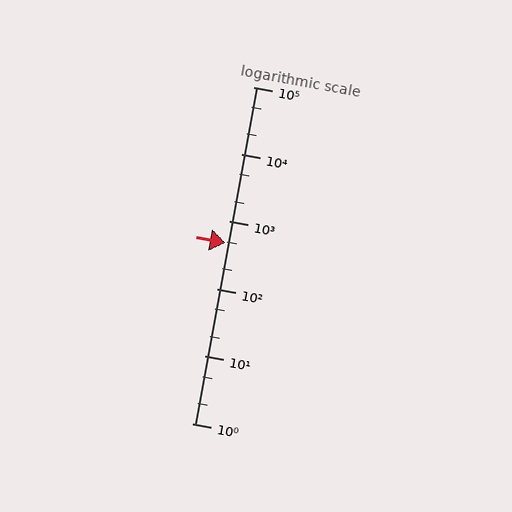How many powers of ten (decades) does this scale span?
The scale spans 5 decades, from 1 to 100000.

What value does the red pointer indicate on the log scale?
The pointer indicates approximately 480.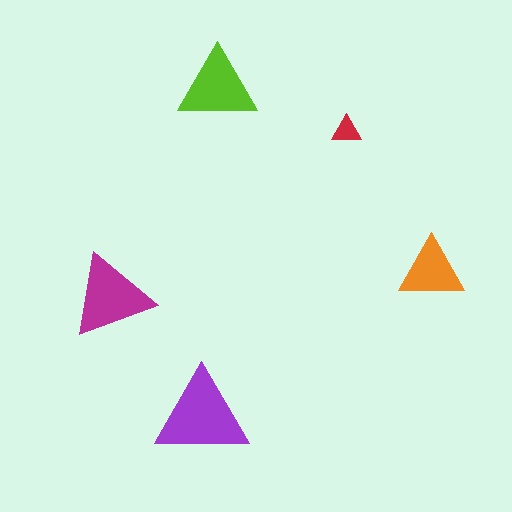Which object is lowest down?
The purple triangle is bottommost.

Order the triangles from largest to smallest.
the purple one, the magenta one, the lime one, the orange one, the red one.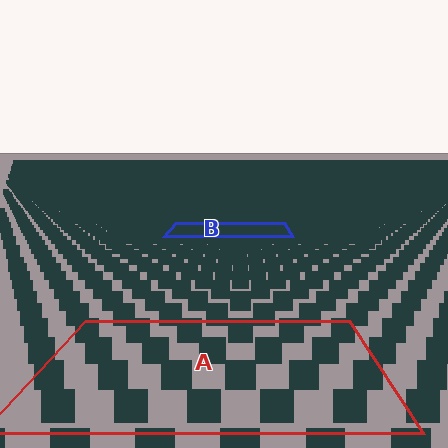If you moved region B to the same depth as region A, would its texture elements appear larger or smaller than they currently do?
They would appear larger. At a closer depth, the same texture elements are projected at a bigger on-screen size.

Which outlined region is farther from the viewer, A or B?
Region B is farther from the viewer — the texture elements inside it appear smaller and more densely packed.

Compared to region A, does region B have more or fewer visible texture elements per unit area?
Region B has more texture elements per unit area — they are packed more densely because it is farther away.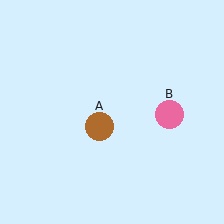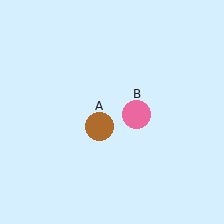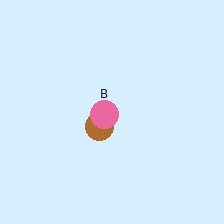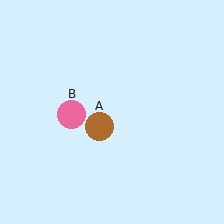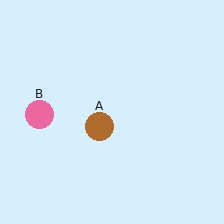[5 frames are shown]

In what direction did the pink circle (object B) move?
The pink circle (object B) moved left.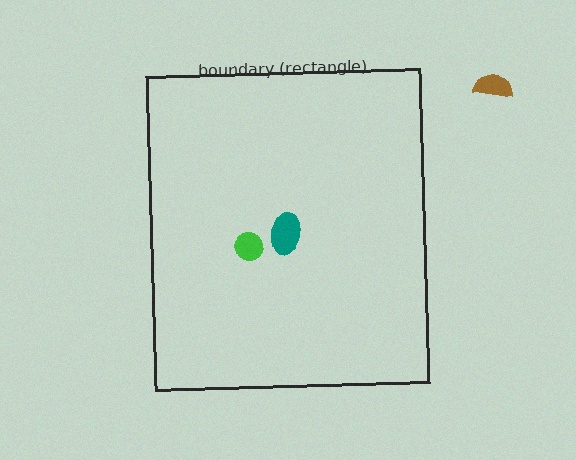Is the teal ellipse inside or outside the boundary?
Inside.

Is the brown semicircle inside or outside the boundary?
Outside.